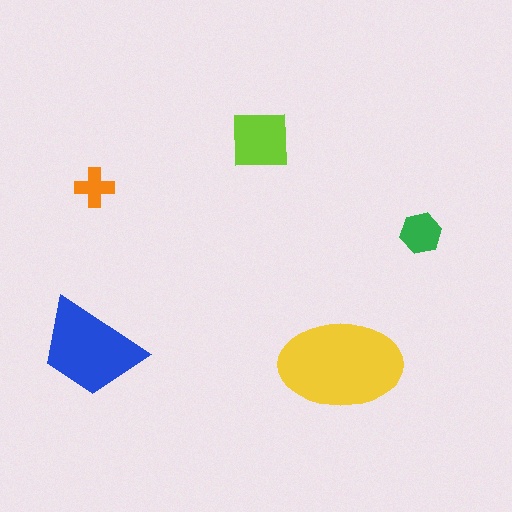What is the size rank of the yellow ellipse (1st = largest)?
1st.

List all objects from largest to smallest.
The yellow ellipse, the blue trapezoid, the lime square, the green hexagon, the orange cross.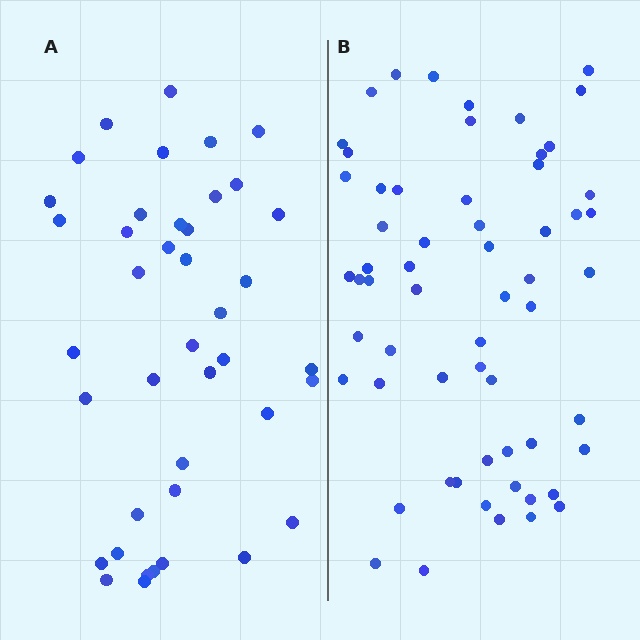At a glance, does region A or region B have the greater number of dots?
Region B (the right region) has more dots.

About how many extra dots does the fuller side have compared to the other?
Region B has approximately 20 more dots than region A.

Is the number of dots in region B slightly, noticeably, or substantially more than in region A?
Region B has substantially more. The ratio is roughly 1.5 to 1.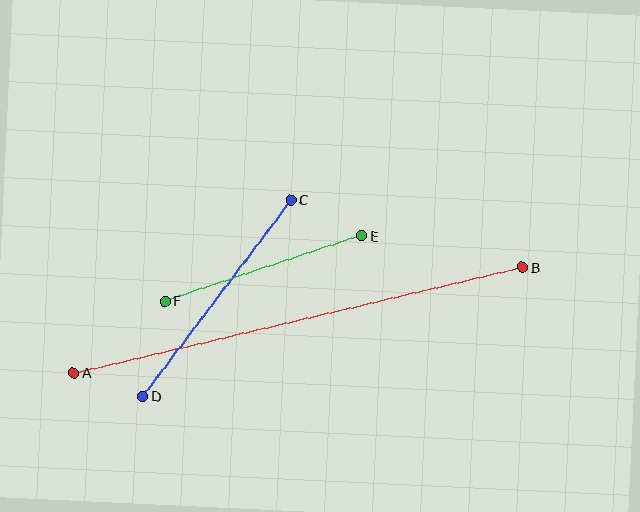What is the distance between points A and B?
The distance is approximately 461 pixels.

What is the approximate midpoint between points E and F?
The midpoint is at approximately (263, 268) pixels.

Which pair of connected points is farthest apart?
Points A and B are farthest apart.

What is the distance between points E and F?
The distance is approximately 207 pixels.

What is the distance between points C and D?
The distance is approximately 246 pixels.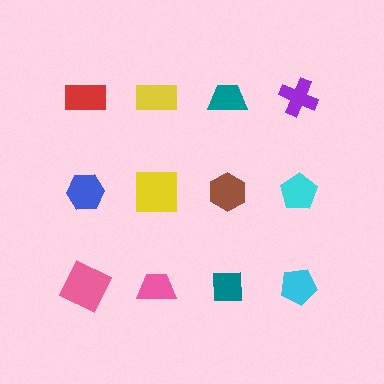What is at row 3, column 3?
A teal square.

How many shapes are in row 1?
4 shapes.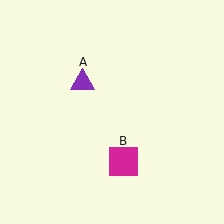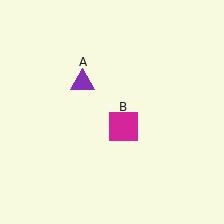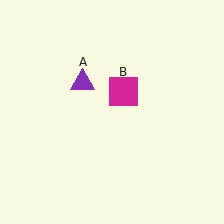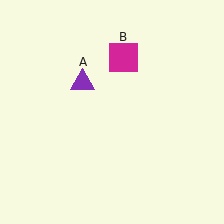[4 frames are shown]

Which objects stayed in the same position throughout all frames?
Purple triangle (object A) remained stationary.